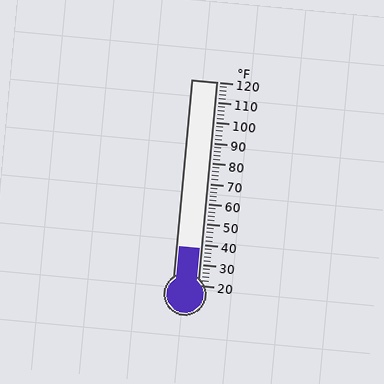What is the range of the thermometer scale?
The thermometer scale ranges from 20°F to 120°F.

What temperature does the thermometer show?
The thermometer shows approximately 38°F.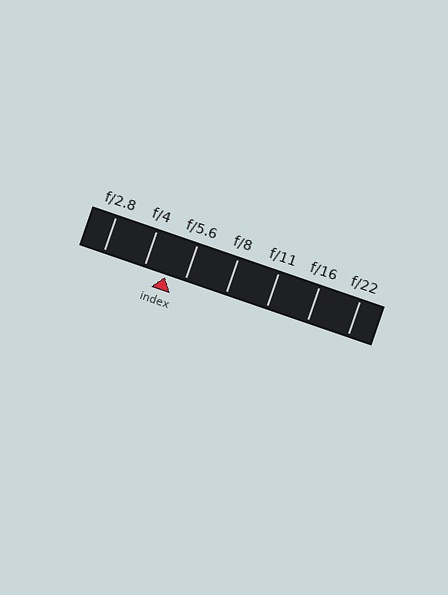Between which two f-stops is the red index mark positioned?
The index mark is between f/4 and f/5.6.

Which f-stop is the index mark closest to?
The index mark is closest to f/5.6.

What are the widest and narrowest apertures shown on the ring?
The widest aperture shown is f/2.8 and the narrowest is f/22.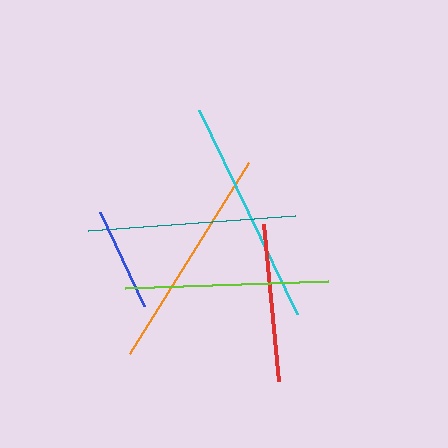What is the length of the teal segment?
The teal segment is approximately 207 pixels long.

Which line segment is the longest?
The cyan line is the longest at approximately 226 pixels.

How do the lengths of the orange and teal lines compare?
The orange and teal lines are approximately the same length.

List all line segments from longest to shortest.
From longest to shortest: cyan, orange, teal, lime, red, blue.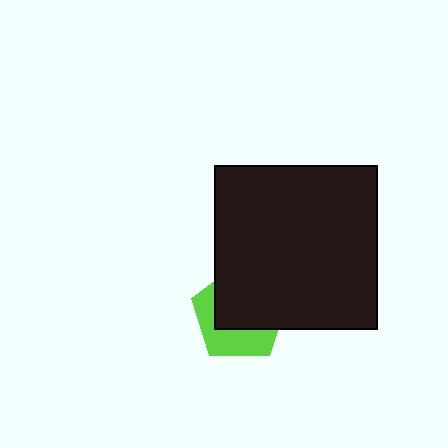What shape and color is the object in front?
The object in front is a black square.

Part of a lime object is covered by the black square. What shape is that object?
It is a pentagon.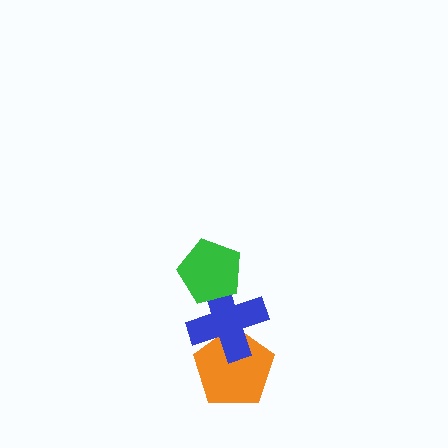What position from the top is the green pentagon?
The green pentagon is 1st from the top.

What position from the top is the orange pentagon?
The orange pentagon is 3rd from the top.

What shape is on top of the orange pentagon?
The blue cross is on top of the orange pentagon.